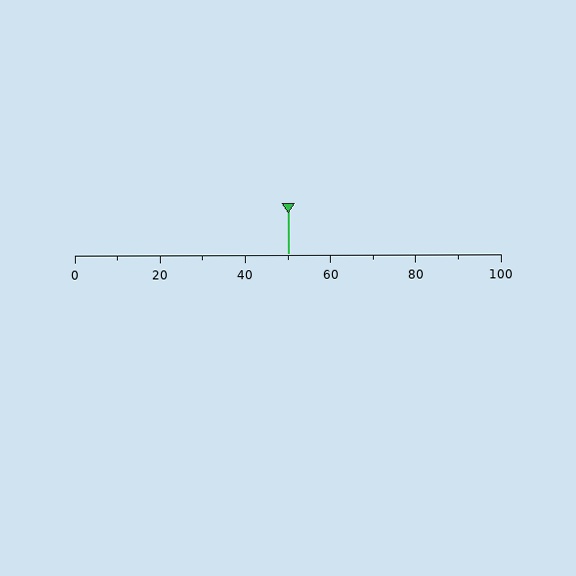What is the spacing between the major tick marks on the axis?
The major ticks are spaced 20 apart.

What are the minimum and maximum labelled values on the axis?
The axis runs from 0 to 100.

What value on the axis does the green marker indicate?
The marker indicates approximately 50.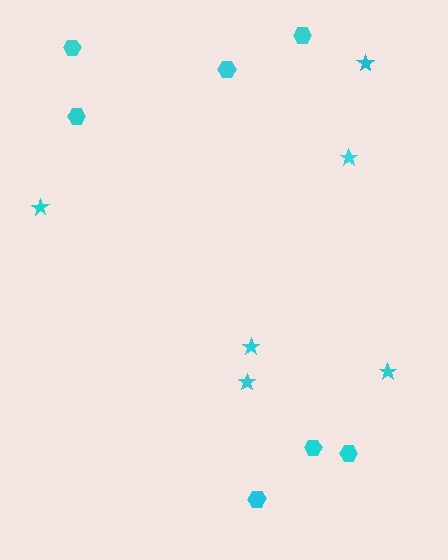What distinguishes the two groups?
There are 2 groups: one group of stars (6) and one group of hexagons (7).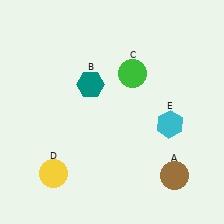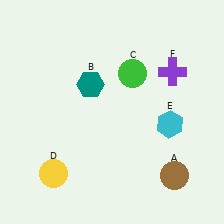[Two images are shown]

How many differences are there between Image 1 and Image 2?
There is 1 difference between the two images.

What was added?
A purple cross (F) was added in Image 2.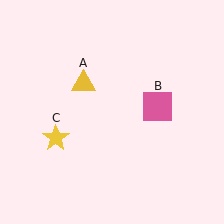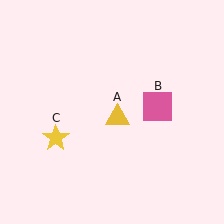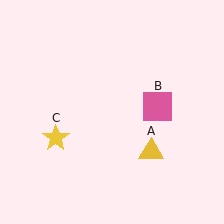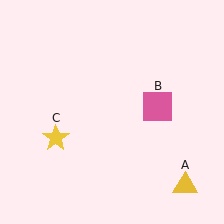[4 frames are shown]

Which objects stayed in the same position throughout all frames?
Pink square (object B) and yellow star (object C) remained stationary.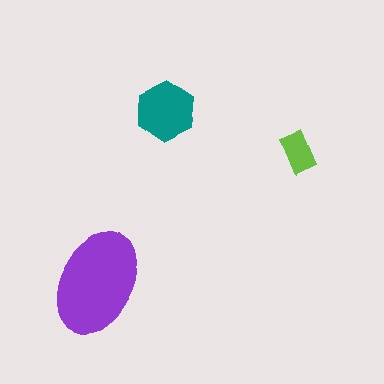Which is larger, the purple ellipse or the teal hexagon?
The purple ellipse.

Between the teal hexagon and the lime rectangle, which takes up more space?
The teal hexagon.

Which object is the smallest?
The lime rectangle.